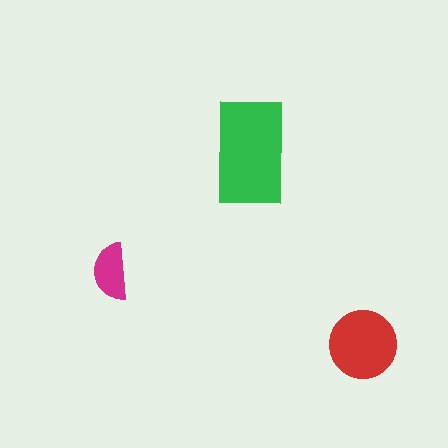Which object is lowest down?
The red circle is bottommost.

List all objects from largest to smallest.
The green rectangle, the red circle, the magenta semicircle.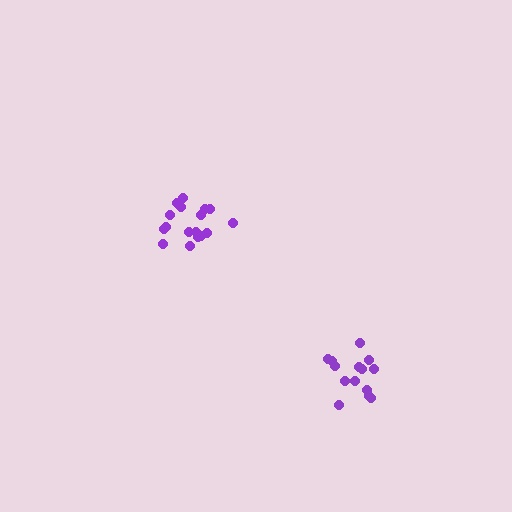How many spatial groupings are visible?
There are 2 spatial groupings.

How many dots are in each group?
Group 1: 14 dots, Group 2: 17 dots (31 total).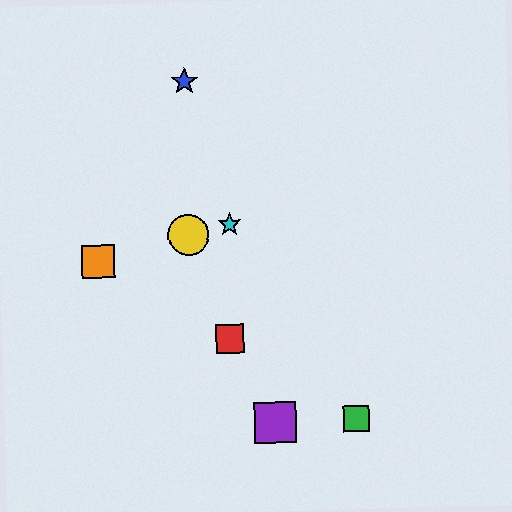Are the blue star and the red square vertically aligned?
No, the blue star is at x≈184 and the red square is at x≈230.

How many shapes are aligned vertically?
2 shapes (the blue star, the yellow circle) are aligned vertically.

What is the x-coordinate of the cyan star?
The cyan star is at x≈230.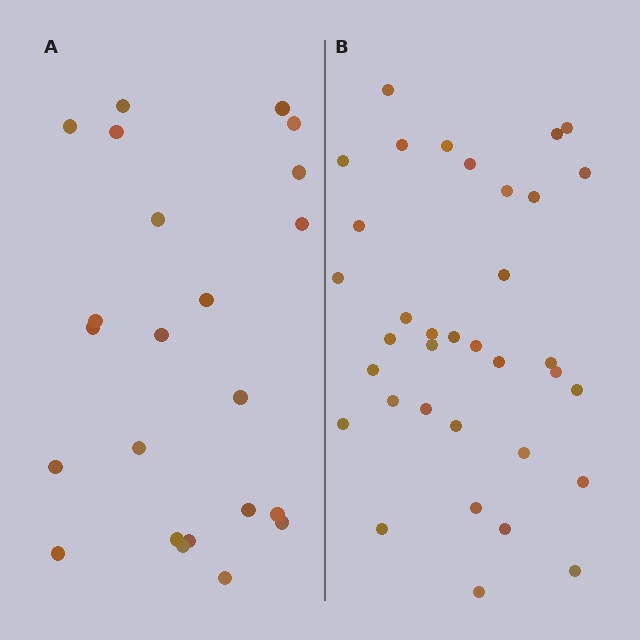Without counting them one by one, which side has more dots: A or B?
Region B (the right region) has more dots.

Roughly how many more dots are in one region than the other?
Region B has roughly 12 or so more dots than region A.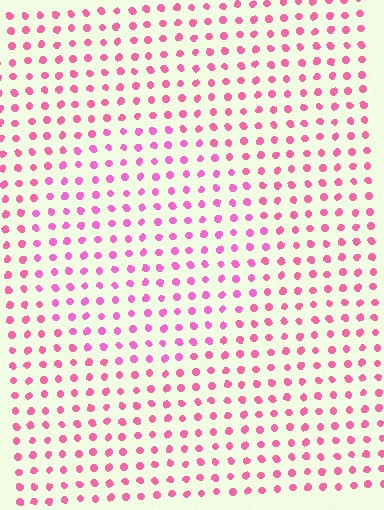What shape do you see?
I see a circle.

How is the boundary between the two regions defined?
The boundary is defined purely by a slight shift in hue (about 18 degrees). Spacing, size, and orientation are identical on both sides.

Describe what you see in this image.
The image is filled with small pink elements in a uniform arrangement. A circle-shaped region is visible where the elements are tinted to a slightly different hue, forming a subtle color boundary.